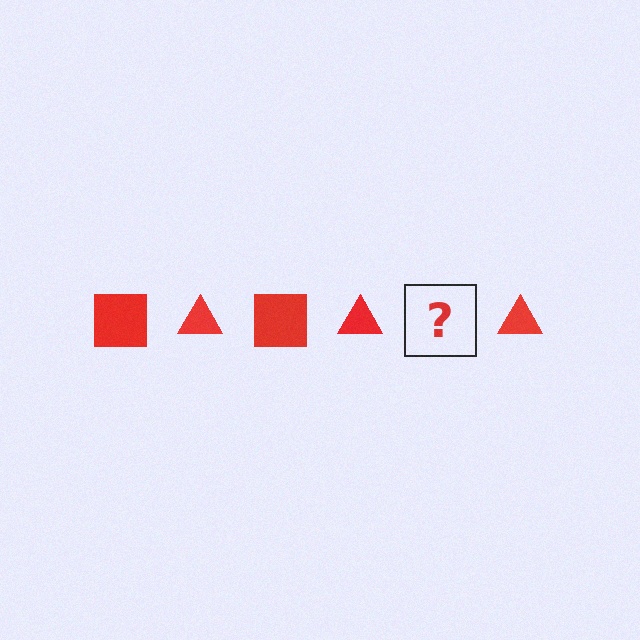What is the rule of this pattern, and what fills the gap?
The rule is that the pattern cycles through square, triangle shapes in red. The gap should be filled with a red square.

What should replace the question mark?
The question mark should be replaced with a red square.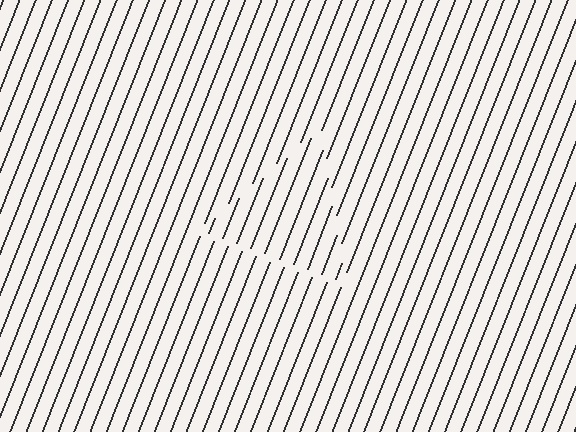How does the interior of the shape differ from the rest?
The interior of the shape contains the same grating, shifted by half a period — the contour is defined by the phase discontinuity where line-ends from the inner and outer gratings abut.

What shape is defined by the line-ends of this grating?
An illusory triangle. The interior of the shape contains the same grating, shifted by half a period — the contour is defined by the phase discontinuity where line-ends from the inner and outer gratings abut.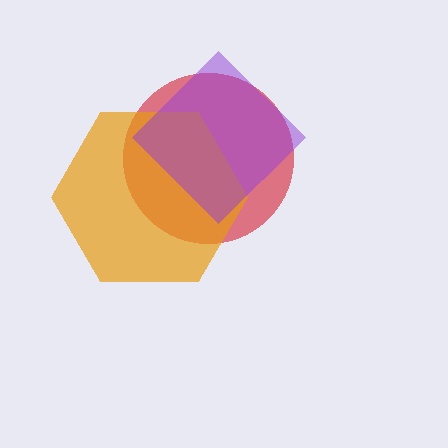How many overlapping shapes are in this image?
There are 3 overlapping shapes in the image.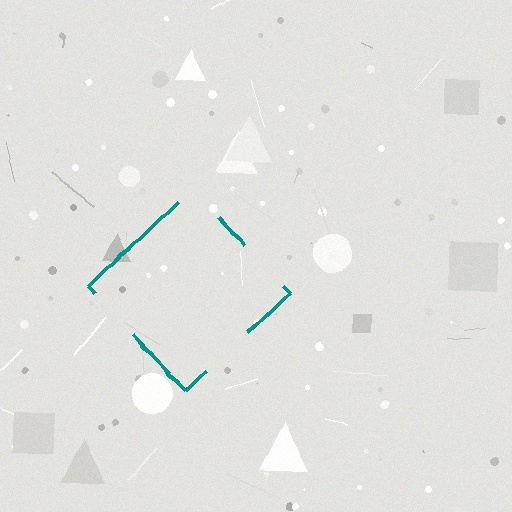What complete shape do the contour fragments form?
The contour fragments form a diamond.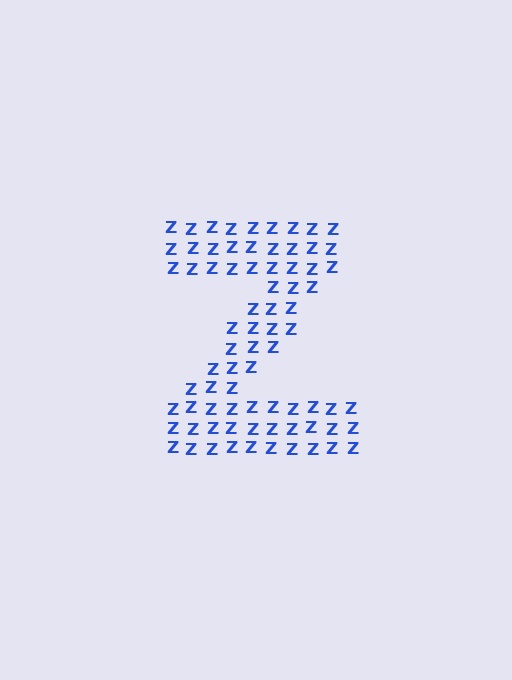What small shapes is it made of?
It is made of small letter Z's.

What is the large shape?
The large shape is the letter Z.